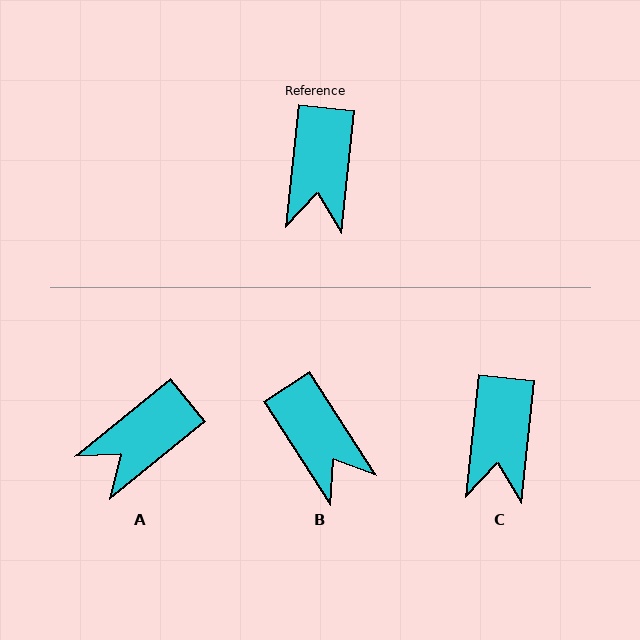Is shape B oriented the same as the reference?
No, it is off by about 39 degrees.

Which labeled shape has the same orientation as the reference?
C.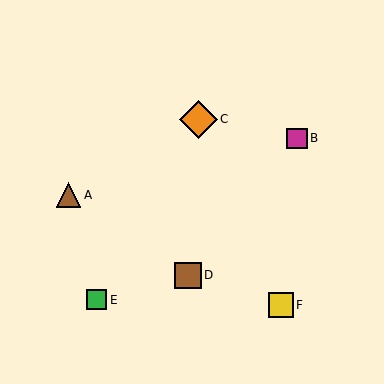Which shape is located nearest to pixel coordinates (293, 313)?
The yellow square (labeled F) at (281, 305) is nearest to that location.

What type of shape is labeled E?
Shape E is a green square.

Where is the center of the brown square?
The center of the brown square is at (188, 275).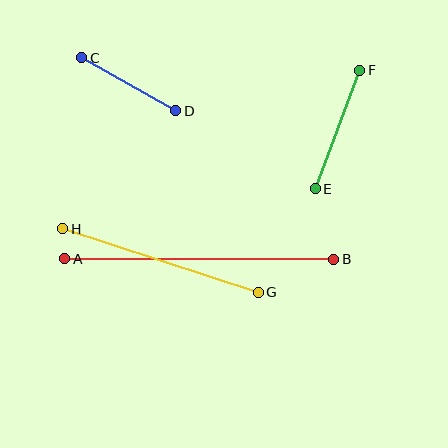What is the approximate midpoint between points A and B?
The midpoint is at approximately (199, 259) pixels.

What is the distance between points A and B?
The distance is approximately 269 pixels.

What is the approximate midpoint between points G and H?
The midpoint is at approximately (160, 260) pixels.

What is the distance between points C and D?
The distance is approximately 108 pixels.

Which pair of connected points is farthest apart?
Points A and B are farthest apart.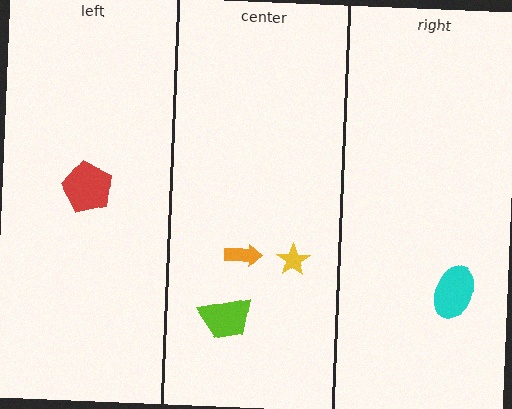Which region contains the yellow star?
The center region.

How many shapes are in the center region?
3.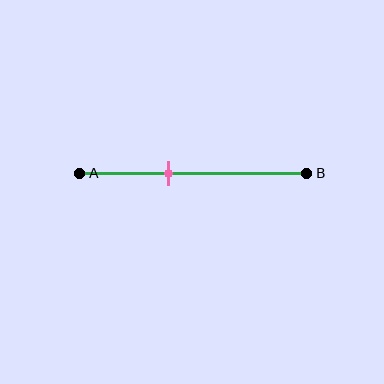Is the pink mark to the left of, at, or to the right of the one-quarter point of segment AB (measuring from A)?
The pink mark is to the right of the one-quarter point of segment AB.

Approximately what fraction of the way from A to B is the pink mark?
The pink mark is approximately 40% of the way from A to B.